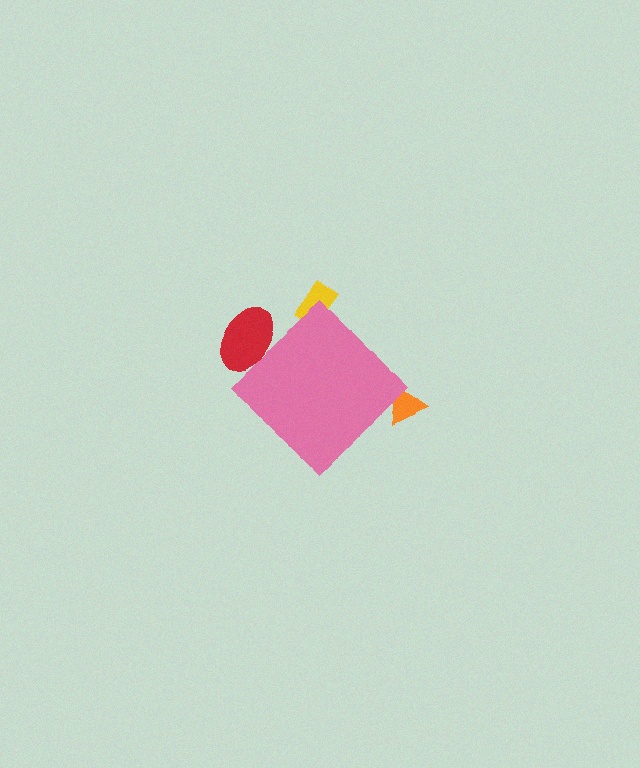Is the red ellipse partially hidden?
Yes, the red ellipse is partially hidden behind the pink diamond.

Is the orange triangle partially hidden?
Yes, the orange triangle is partially hidden behind the pink diamond.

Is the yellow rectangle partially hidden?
Yes, the yellow rectangle is partially hidden behind the pink diamond.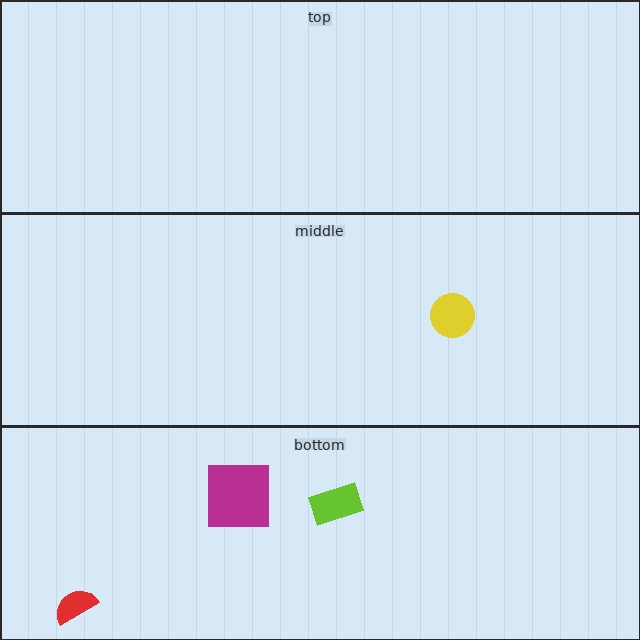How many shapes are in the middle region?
1.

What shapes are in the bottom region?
The red semicircle, the lime rectangle, the magenta square.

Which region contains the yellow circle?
The middle region.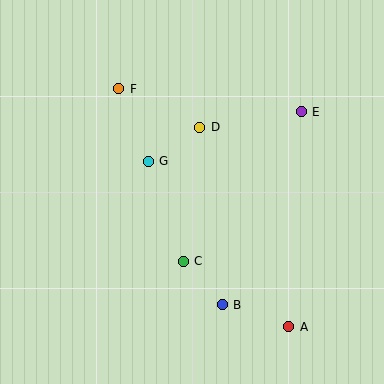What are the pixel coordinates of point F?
Point F is at (118, 89).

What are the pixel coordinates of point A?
Point A is at (289, 327).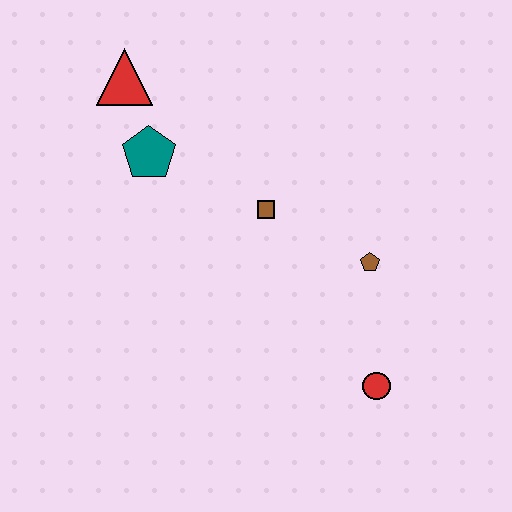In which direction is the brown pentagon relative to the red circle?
The brown pentagon is above the red circle.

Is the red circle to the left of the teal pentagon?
No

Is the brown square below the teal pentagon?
Yes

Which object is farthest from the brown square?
The red circle is farthest from the brown square.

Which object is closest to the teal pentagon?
The red triangle is closest to the teal pentagon.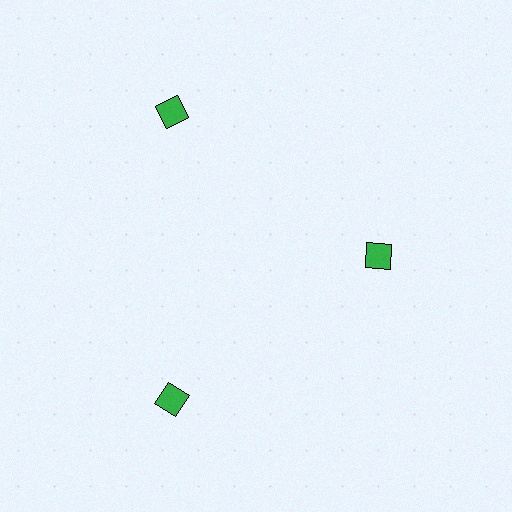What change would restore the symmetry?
The symmetry would be restored by moving it outward, back onto the ring so that all 3 squares sit at equal angles and equal distance from the center.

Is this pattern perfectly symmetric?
No. The 3 green squares are arranged in a ring, but one element near the 3 o'clock position is pulled inward toward the center, breaking the 3-fold rotational symmetry.